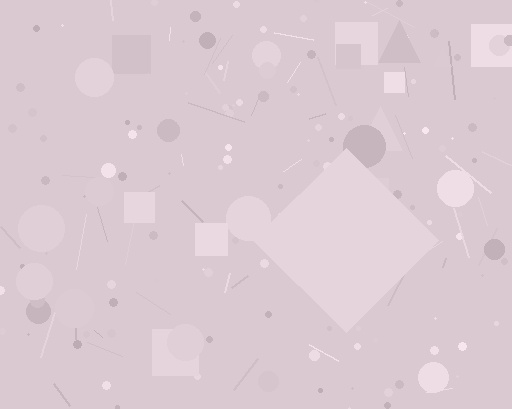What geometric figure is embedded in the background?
A diamond is embedded in the background.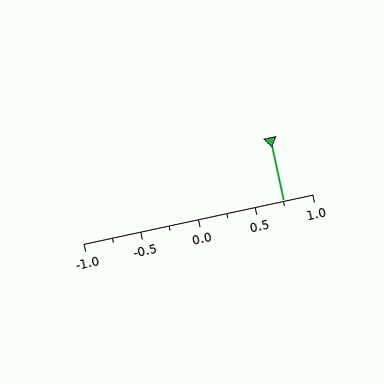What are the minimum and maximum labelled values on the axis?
The axis runs from -1.0 to 1.0.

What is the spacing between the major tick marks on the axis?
The major ticks are spaced 0.5 apart.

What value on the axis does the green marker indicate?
The marker indicates approximately 0.75.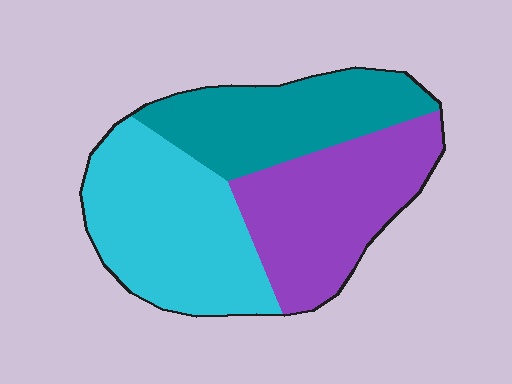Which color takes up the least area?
Teal, at roughly 30%.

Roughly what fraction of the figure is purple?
Purple covers about 35% of the figure.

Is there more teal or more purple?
Purple.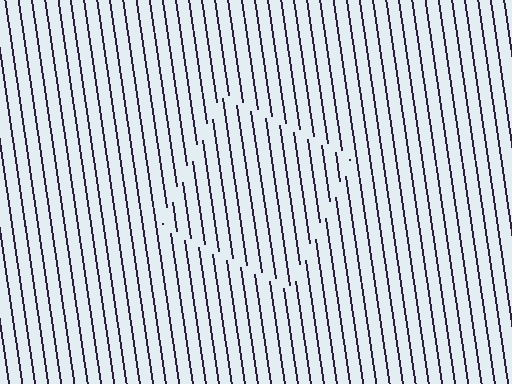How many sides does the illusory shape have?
4 sides — the line-ends trace a square.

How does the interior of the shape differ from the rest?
The interior of the shape contains the same grating, shifted by half a period — the contour is defined by the phase discontinuity where line-ends from the inner and outer gratings abut.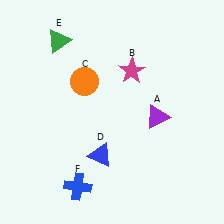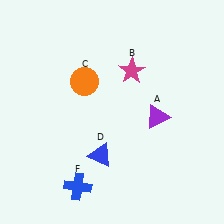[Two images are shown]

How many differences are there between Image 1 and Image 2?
There is 1 difference between the two images.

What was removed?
The green triangle (E) was removed in Image 2.